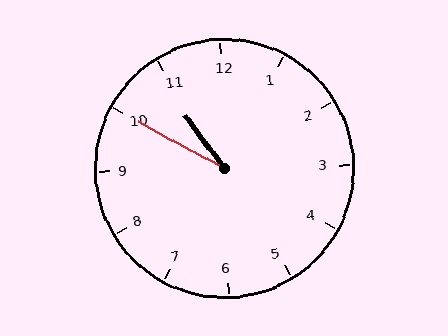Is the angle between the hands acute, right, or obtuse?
It is acute.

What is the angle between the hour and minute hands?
Approximately 25 degrees.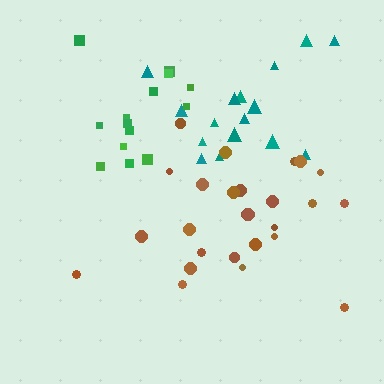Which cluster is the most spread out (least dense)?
Brown.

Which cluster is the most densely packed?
Green.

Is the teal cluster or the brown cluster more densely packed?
Teal.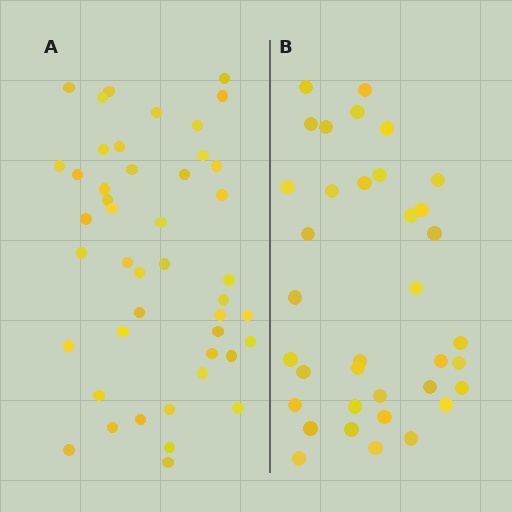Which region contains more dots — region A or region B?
Region A (the left region) has more dots.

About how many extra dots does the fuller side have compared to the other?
Region A has roughly 8 or so more dots than region B.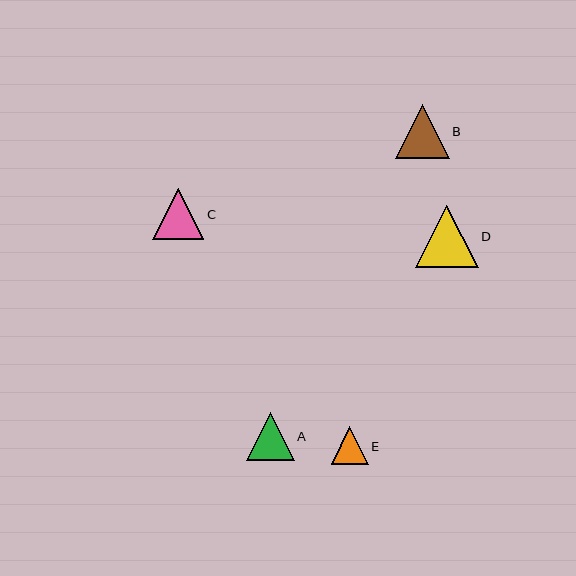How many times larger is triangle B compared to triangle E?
Triangle B is approximately 1.4 times the size of triangle E.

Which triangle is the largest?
Triangle D is the largest with a size of approximately 62 pixels.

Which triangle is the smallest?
Triangle E is the smallest with a size of approximately 37 pixels.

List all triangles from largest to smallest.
From largest to smallest: D, B, C, A, E.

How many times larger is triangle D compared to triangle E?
Triangle D is approximately 1.7 times the size of triangle E.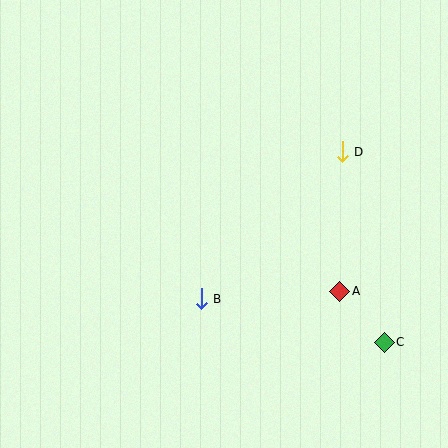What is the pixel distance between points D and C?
The distance between D and C is 195 pixels.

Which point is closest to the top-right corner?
Point D is closest to the top-right corner.